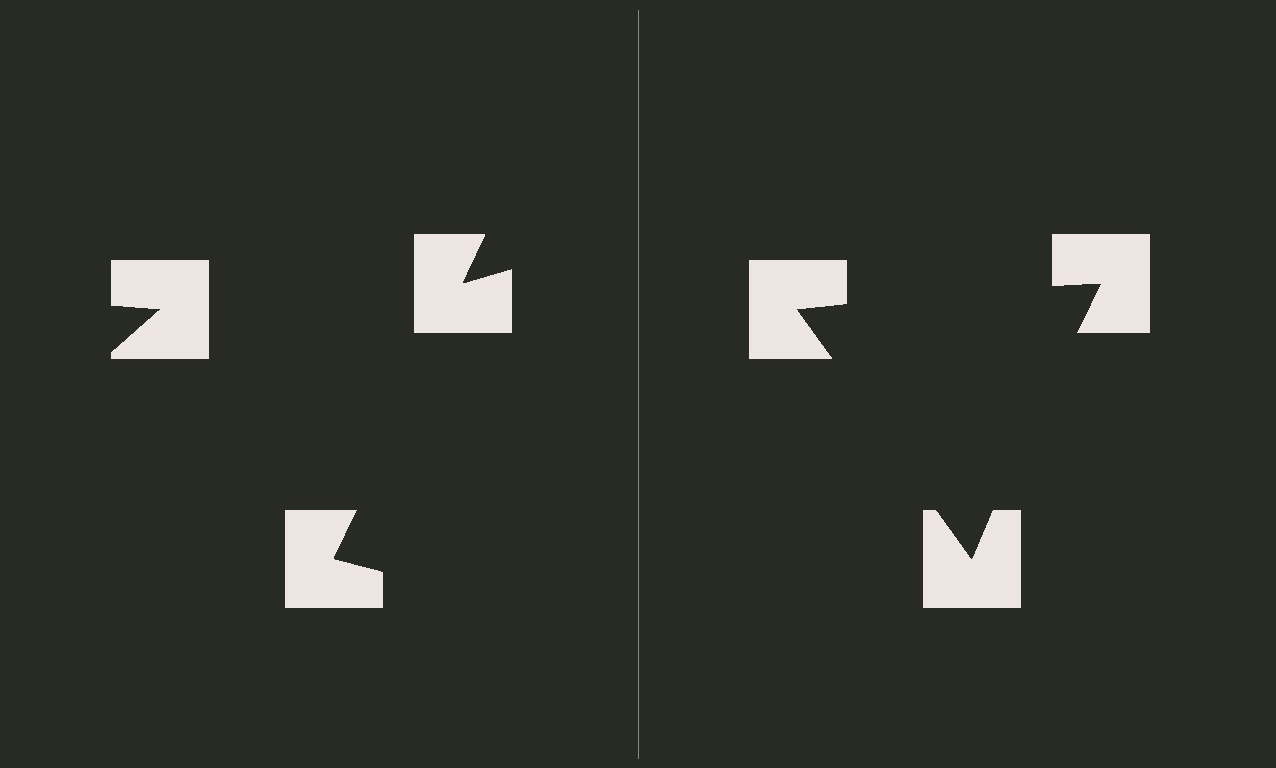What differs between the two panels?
The notched squares are positioned identically on both sides; only the wedge orientations differ. On the right they align to a triangle; on the left they are misaligned.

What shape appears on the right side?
An illusory triangle.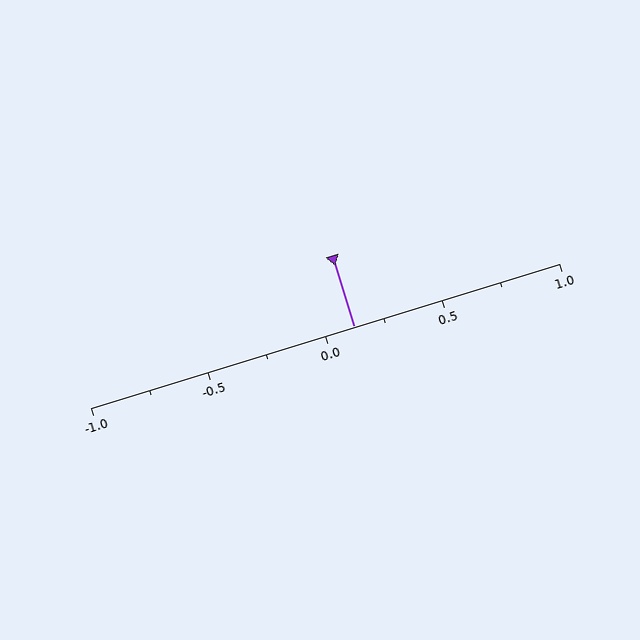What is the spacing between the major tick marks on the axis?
The major ticks are spaced 0.5 apart.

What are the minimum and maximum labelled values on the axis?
The axis runs from -1.0 to 1.0.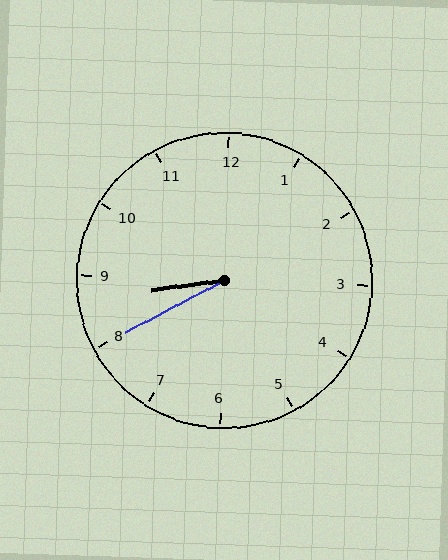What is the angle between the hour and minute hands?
Approximately 20 degrees.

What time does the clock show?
8:40.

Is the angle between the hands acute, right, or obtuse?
It is acute.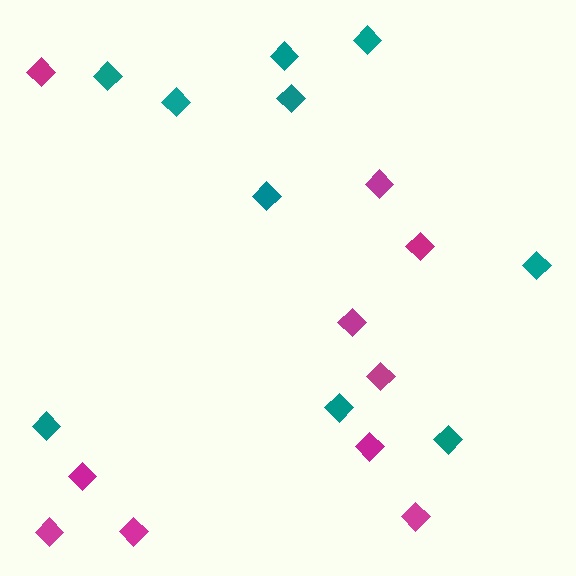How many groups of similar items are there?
There are 2 groups: one group of magenta diamonds (10) and one group of teal diamonds (10).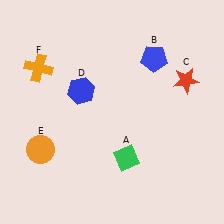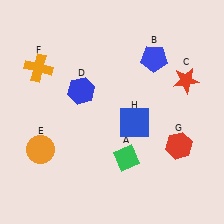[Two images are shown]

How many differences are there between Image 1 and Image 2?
There are 2 differences between the two images.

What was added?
A red hexagon (G), a blue square (H) were added in Image 2.